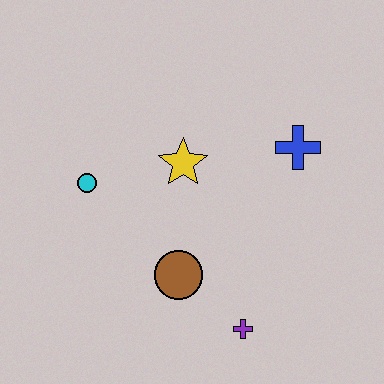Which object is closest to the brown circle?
The purple cross is closest to the brown circle.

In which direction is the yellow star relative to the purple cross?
The yellow star is above the purple cross.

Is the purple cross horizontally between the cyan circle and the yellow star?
No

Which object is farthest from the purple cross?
The cyan circle is farthest from the purple cross.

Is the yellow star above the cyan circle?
Yes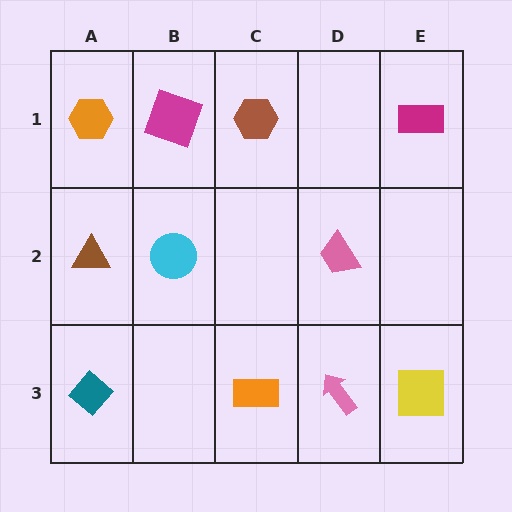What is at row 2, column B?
A cyan circle.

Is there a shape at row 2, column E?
No, that cell is empty.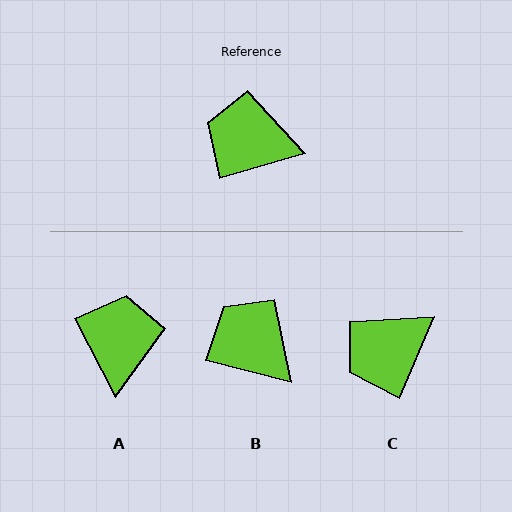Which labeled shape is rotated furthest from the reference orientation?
A, about 79 degrees away.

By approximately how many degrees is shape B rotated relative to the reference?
Approximately 31 degrees clockwise.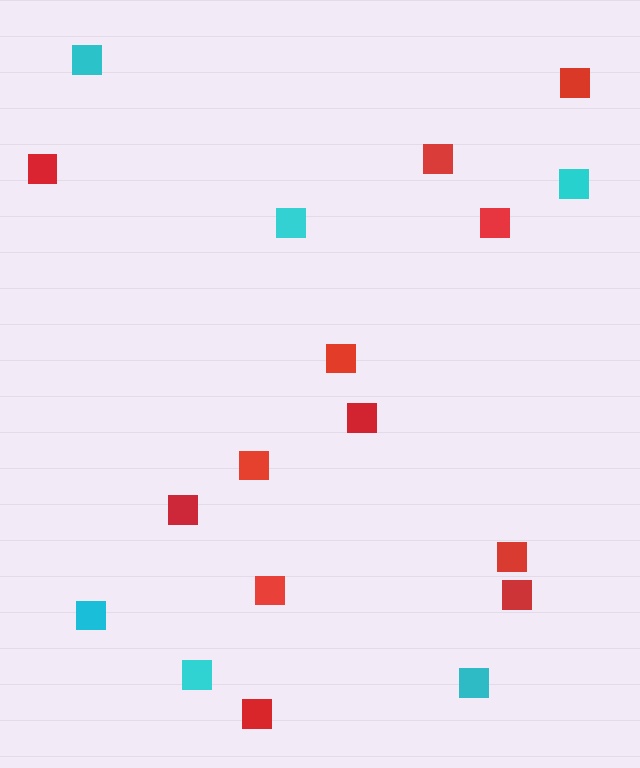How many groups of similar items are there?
There are 2 groups: one group of cyan squares (6) and one group of red squares (12).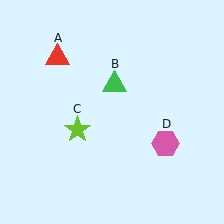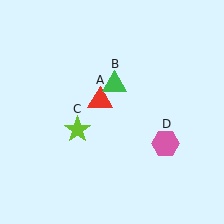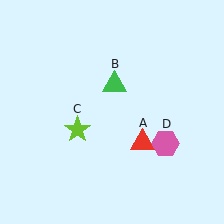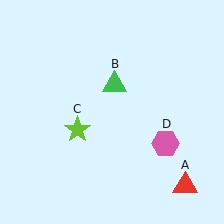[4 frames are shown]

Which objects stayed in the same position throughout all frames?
Green triangle (object B) and lime star (object C) and pink hexagon (object D) remained stationary.